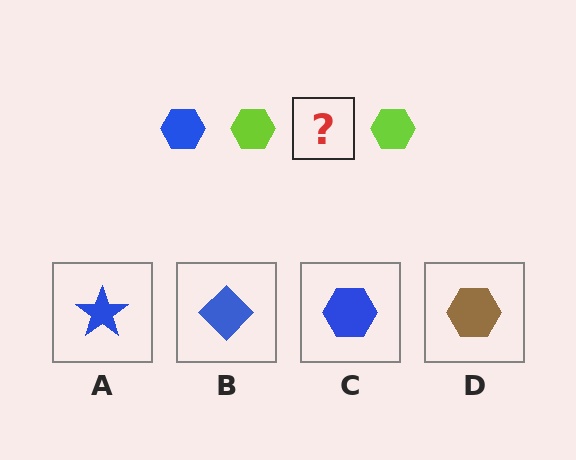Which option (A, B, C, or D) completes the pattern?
C.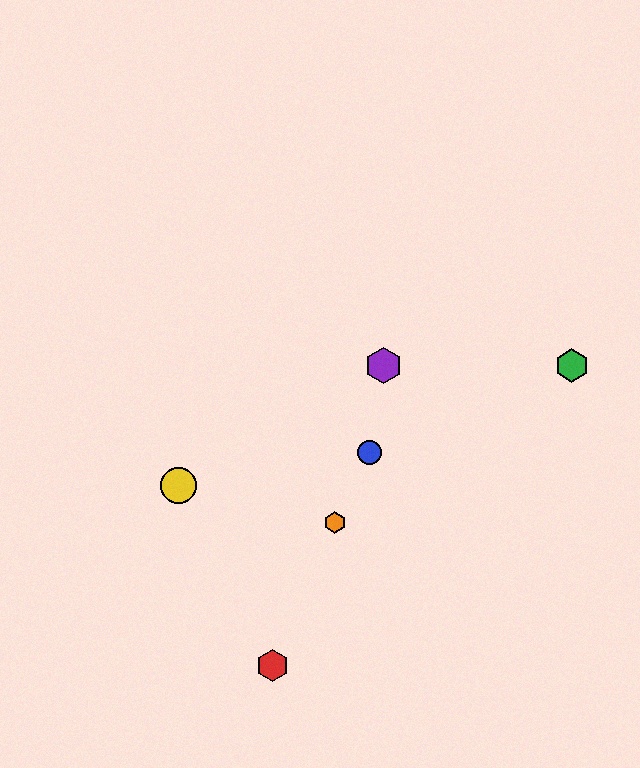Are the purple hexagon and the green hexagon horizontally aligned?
Yes, both are at y≈366.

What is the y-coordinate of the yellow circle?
The yellow circle is at y≈485.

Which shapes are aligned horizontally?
The green hexagon, the purple hexagon are aligned horizontally.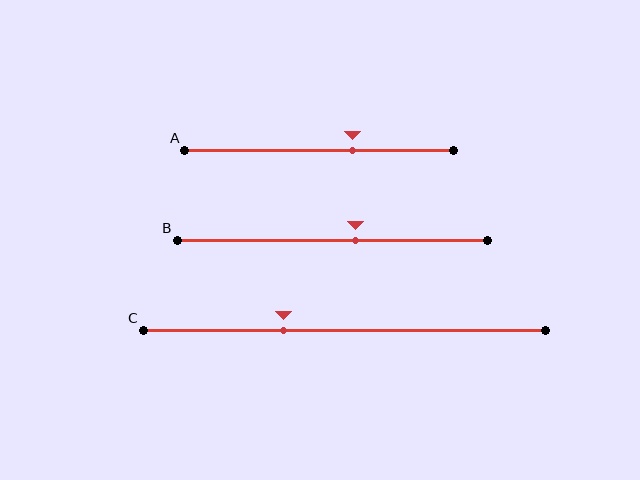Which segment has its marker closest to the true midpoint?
Segment B has its marker closest to the true midpoint.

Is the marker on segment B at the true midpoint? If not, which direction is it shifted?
No, the marker on segment B is shifted to the right by about 8% of the segment length.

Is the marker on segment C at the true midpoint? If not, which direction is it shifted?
No, the marker on segment C is shifted to the left by about 15% of the segment length.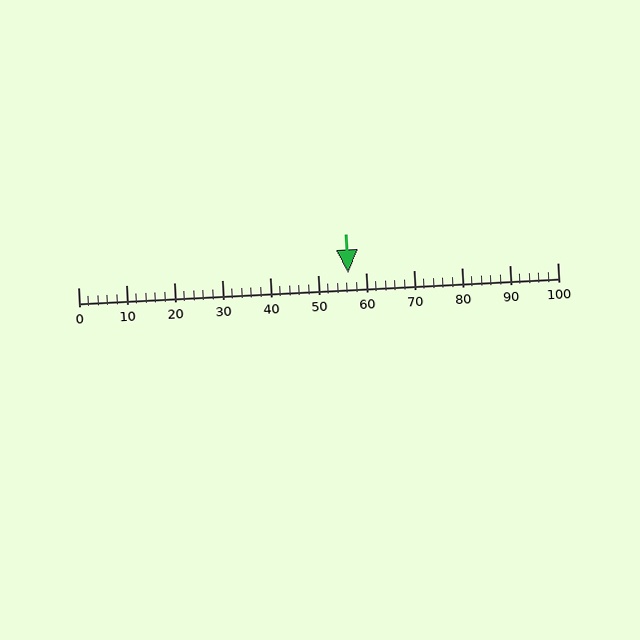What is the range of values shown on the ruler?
The ruler shows values from 0 to 100.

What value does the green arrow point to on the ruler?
The green arrow points to approximately 56.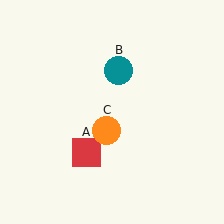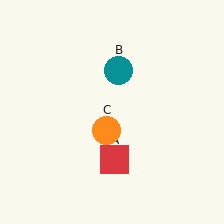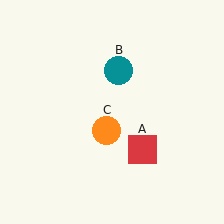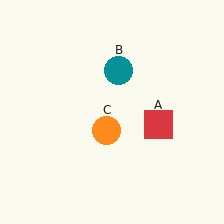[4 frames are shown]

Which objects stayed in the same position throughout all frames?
Teal circle (object B) and orange circle (object C) remained stationary.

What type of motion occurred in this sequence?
The red square (object A) rotated counterclockwise around the center of the scene.